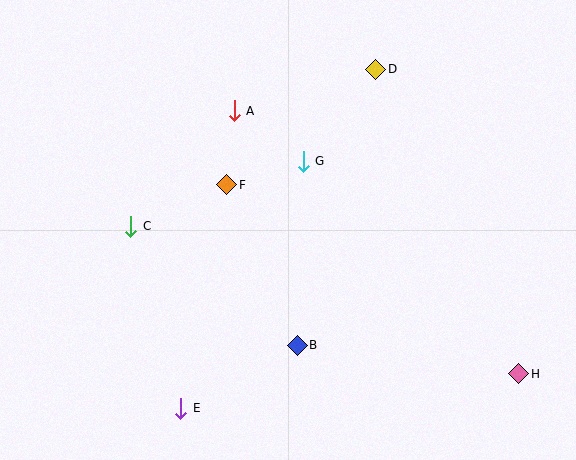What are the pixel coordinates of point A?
Point A is at (234, 111).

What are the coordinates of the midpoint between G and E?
The midpoint between G and E is at (242, 285).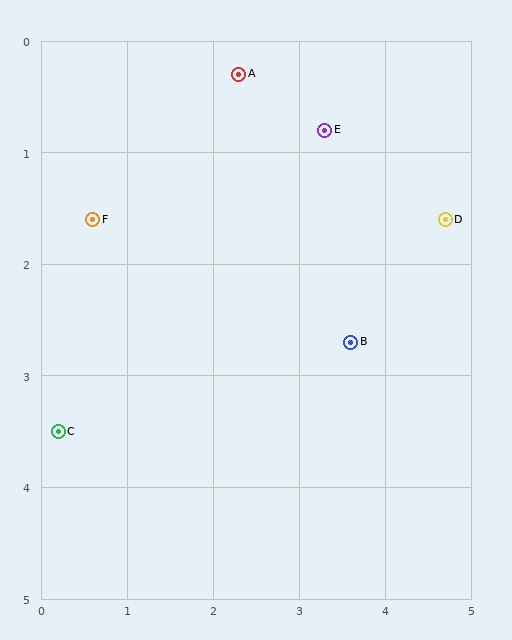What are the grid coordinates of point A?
Point A is at approximately (2.3, 0.3).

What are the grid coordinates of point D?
Point D is at approximately (4.7, 1.6).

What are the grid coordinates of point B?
Point B is at approximately (3.6, 2.7).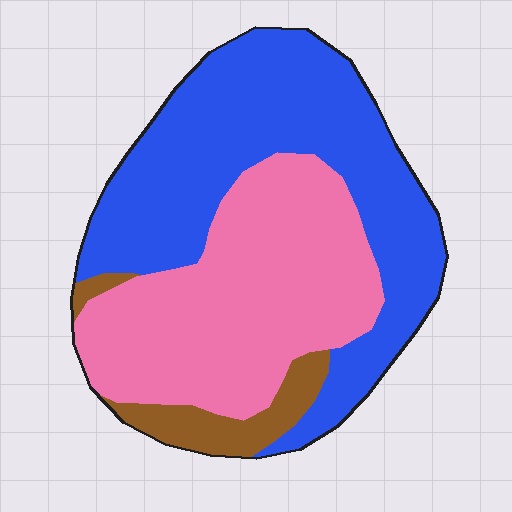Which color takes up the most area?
Blue, at roughly 50%.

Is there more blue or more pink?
Blue.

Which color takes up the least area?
Brown, at roughly 10%.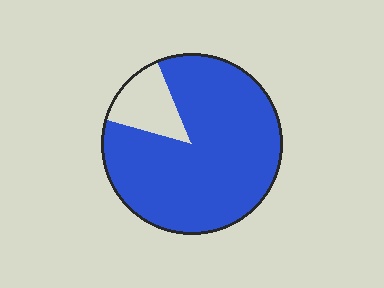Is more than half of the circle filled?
Yes.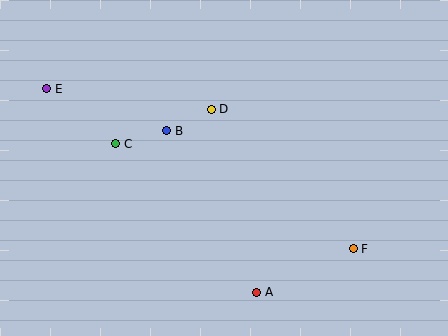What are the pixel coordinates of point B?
Point B is at (167, 131).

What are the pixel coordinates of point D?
Point D is at (211, 109).